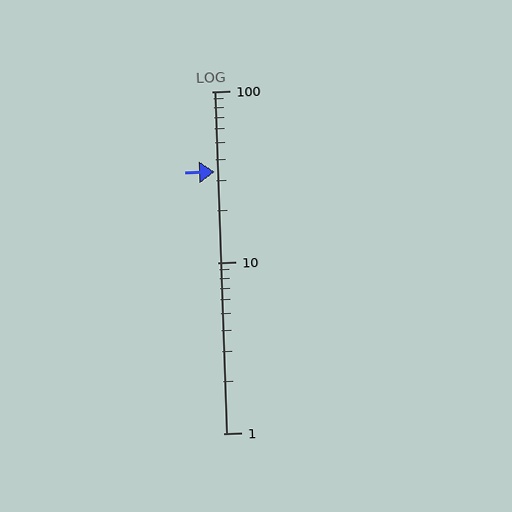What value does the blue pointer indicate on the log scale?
The pointer indicates approximately 34.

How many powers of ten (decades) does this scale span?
The scale spans 2 decades, from 1 to 100.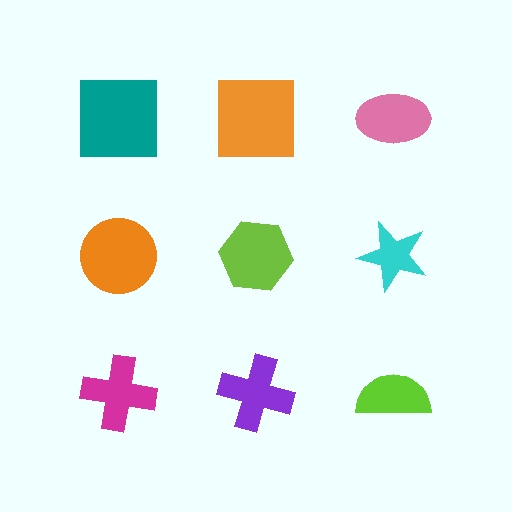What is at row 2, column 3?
A cyan star.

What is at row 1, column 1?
A teal square.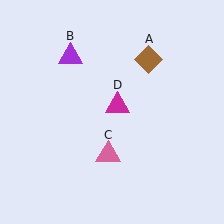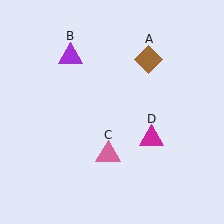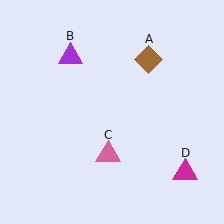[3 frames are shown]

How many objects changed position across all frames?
1 object changed position: magenta triangle (object D).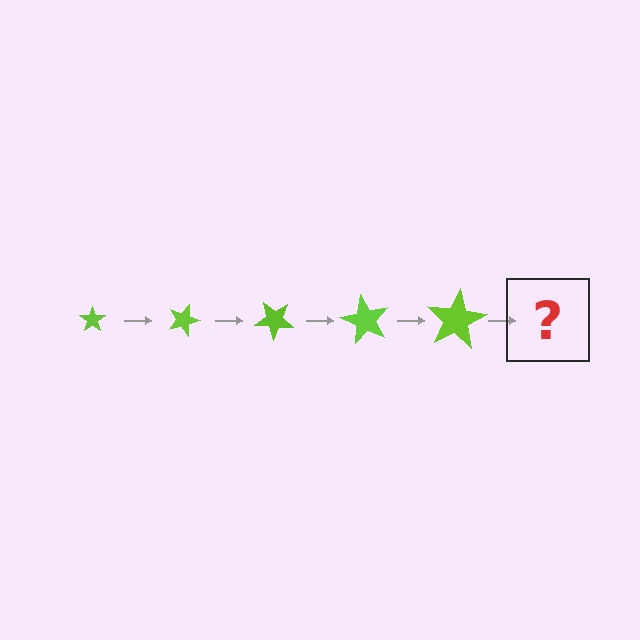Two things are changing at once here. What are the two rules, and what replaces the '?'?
The two rules are that the star grows larger each step and it rotates 20 degrees each step. The '?' should be a star, larger than the previous one and rotated 100 degrees from the start.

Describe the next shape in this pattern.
It should be a star, larger than the previous one and rotated 100 degrees from the start.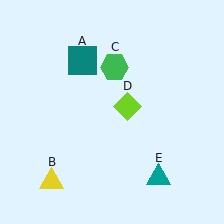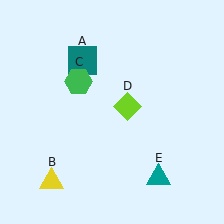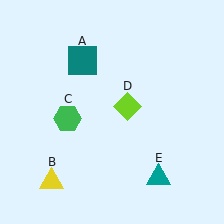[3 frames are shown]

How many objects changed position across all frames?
1 object changed position: green hexagon (object C).